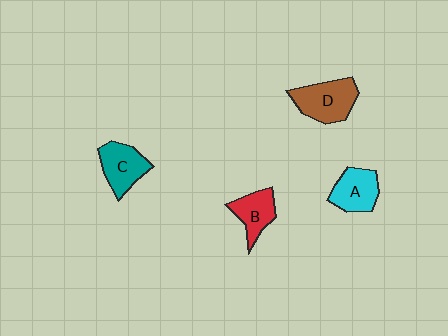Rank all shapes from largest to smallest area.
From largest to smallest: D (brown), C (teal), A (cyan), B (red).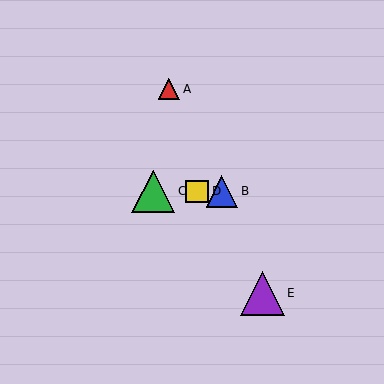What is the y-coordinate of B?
Object B is at y≈191.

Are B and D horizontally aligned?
Yes, both are at y≈191.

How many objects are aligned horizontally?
3 objects (B, C, D) are aligned horizontally.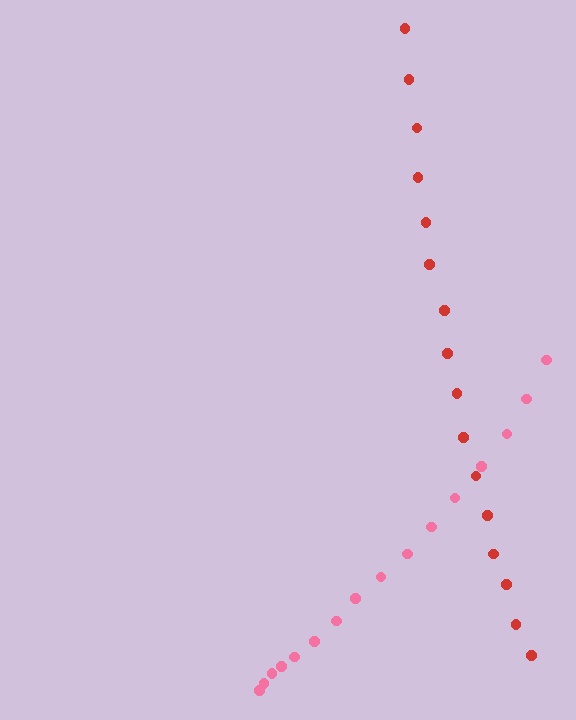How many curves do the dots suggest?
There are 2 distinct paths.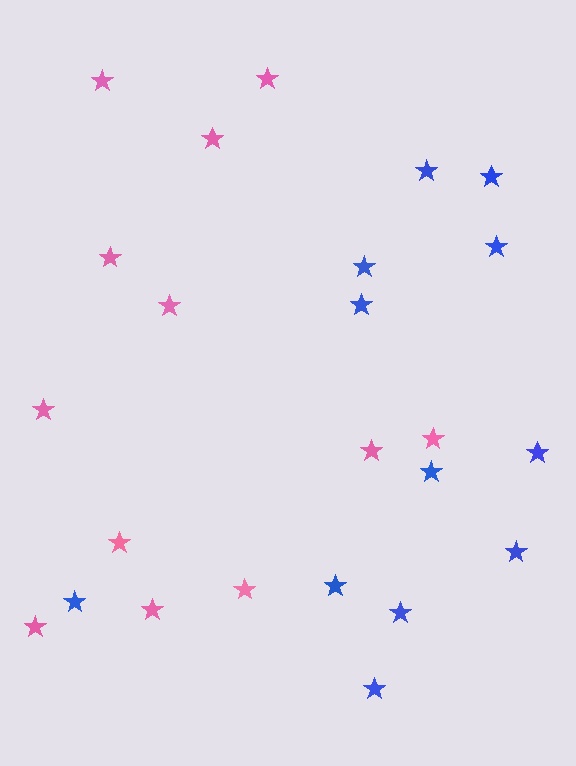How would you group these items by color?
There are 2 groups: one group of pink stars (12) and one group of blue stars (12).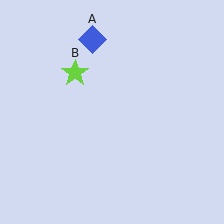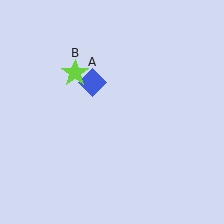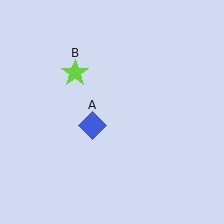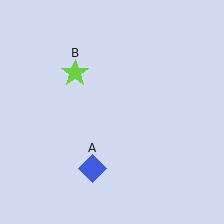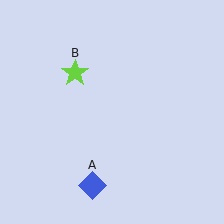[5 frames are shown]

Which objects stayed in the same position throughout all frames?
Lime star (object B) remained stationary.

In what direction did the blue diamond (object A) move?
The blue diamond (object A) moved down.